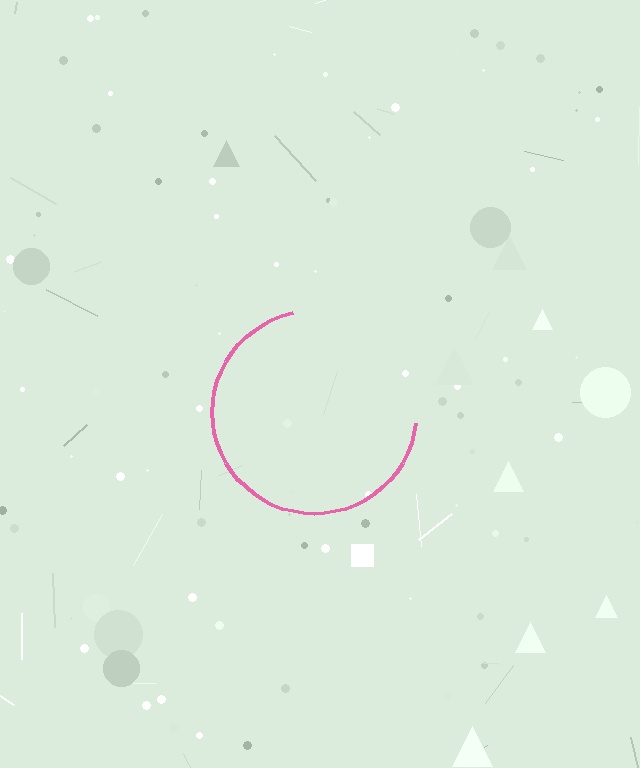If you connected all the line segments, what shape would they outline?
They would outline a circle.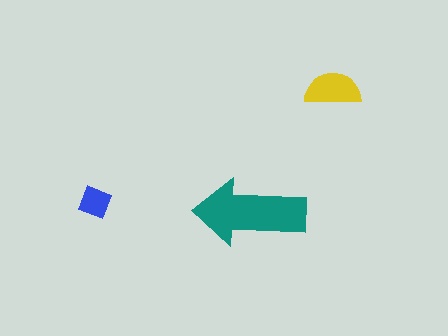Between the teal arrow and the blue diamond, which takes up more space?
The teal arrow.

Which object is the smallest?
The blue diamond.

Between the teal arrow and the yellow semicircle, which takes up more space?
The teal arrow.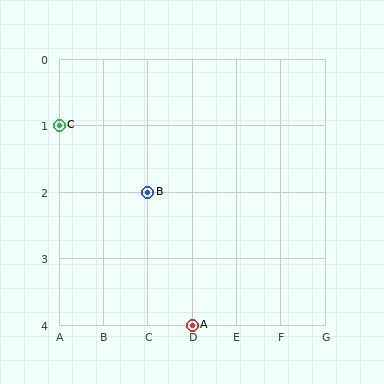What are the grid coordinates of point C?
Point C is at grid coordinates (A, 1).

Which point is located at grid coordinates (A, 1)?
Point C is at (A, 1).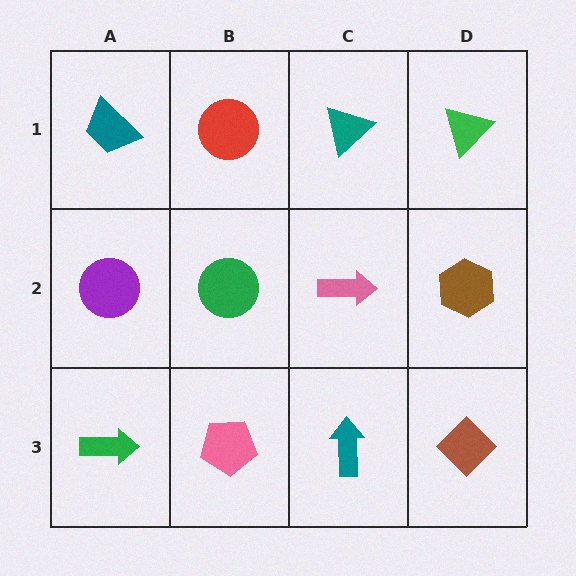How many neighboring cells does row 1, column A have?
2.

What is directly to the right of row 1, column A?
A red circle.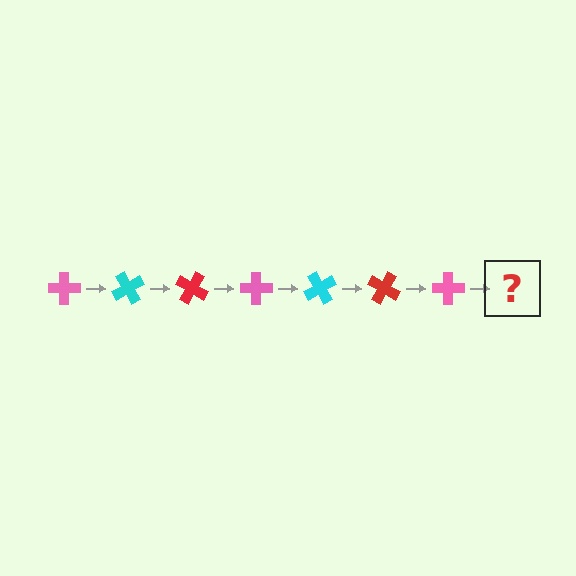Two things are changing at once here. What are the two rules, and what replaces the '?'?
The two rules are that it rotates 60 degrees each step and the color cycles through pink, cyan, and red. The '?' should be a cyan cross, rotated 420 degrees from the start.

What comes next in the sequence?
The next element should be a cyan cross, rotated 420 degrees from the start.